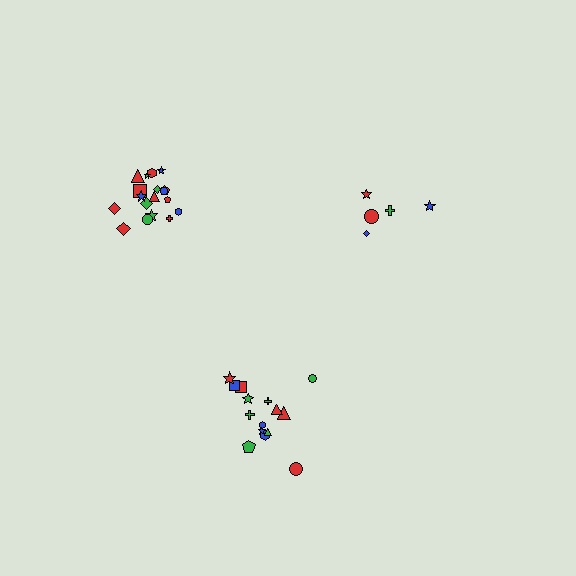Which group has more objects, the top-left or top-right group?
The top-left group.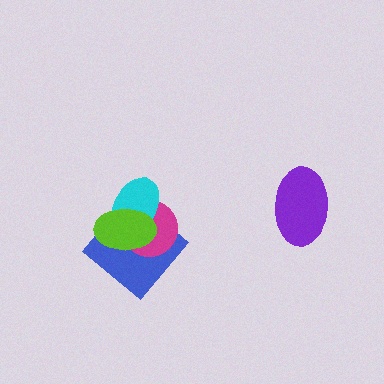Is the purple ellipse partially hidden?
No, no other shape covers it.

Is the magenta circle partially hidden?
Yes, it is partially covered by another shape.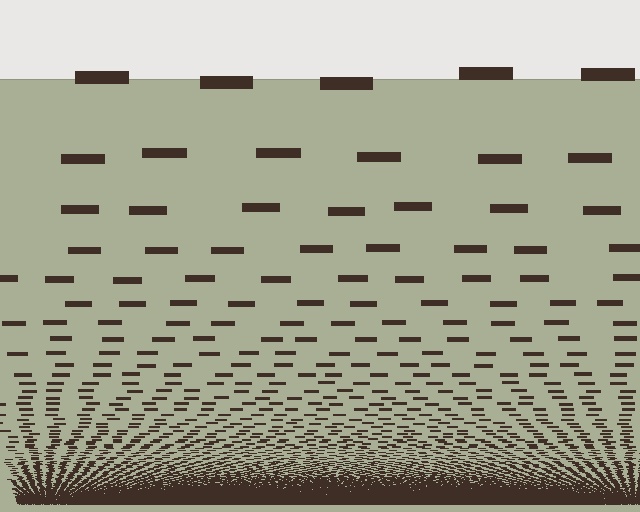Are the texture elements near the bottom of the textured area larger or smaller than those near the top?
Smaller. The gradient is inverted — elements near the bottom are smaller and denser.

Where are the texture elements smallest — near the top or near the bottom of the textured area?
Near the bottom.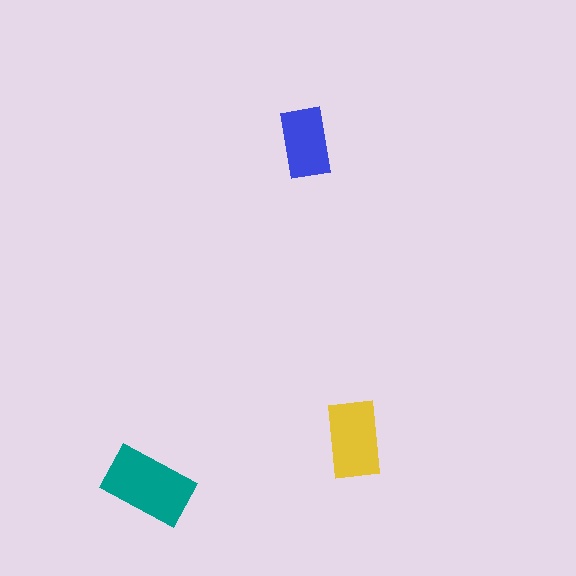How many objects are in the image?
There are 3 objects in the image.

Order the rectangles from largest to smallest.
the teal one, the yellow one, the blue one.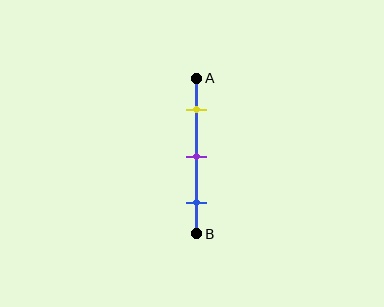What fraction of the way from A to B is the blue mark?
The blue mark is approximately 80% (0.8) of the way from A to B.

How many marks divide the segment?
There are 3 marks dividing the segment.